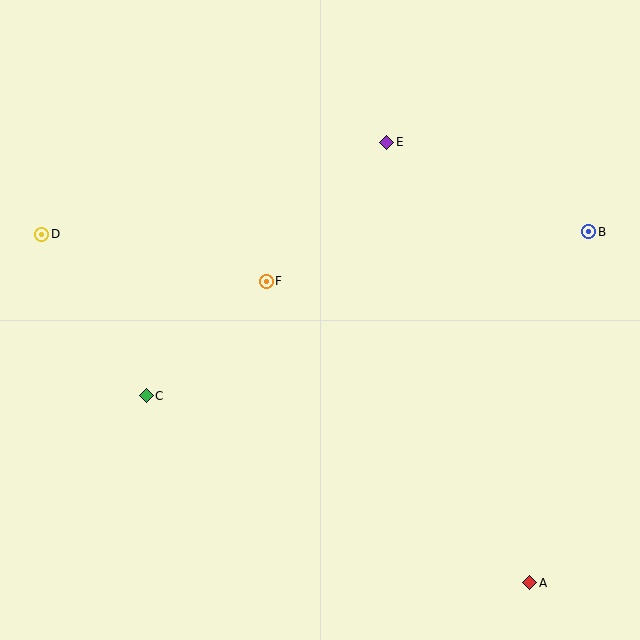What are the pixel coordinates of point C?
Point C is at (146, 396).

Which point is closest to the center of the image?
Point F at (266, 281) is closest to the center.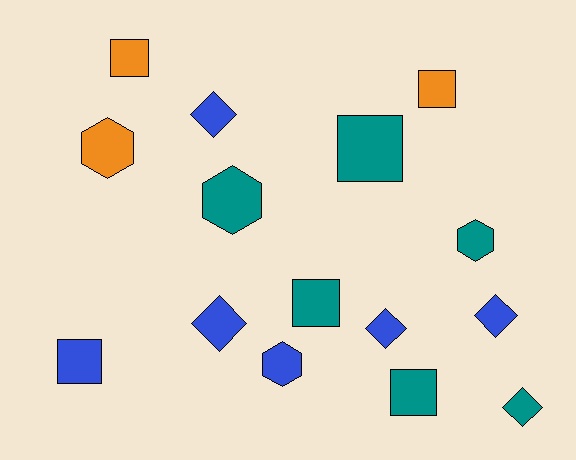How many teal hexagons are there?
There are 2 teal hexagons.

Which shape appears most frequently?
Square, with 6 objects.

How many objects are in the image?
There are 15 objects.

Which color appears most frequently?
Teal, with 6 objects.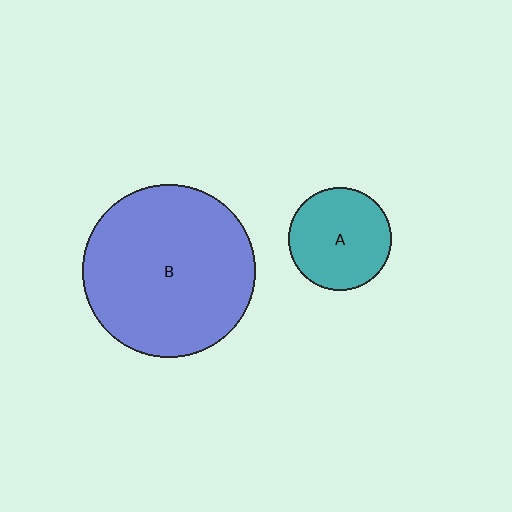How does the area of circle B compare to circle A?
Approximately 2.8 times.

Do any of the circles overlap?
No, none of the circles overlap.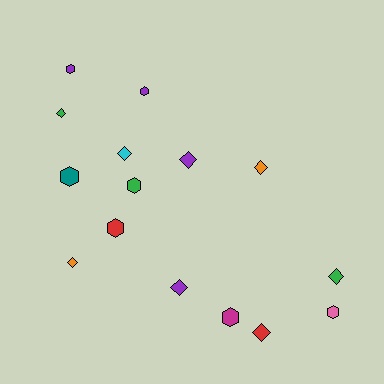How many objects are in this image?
There are 15 objects.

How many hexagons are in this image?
There are 7 hexagons.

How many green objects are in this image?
There are 3 green objects.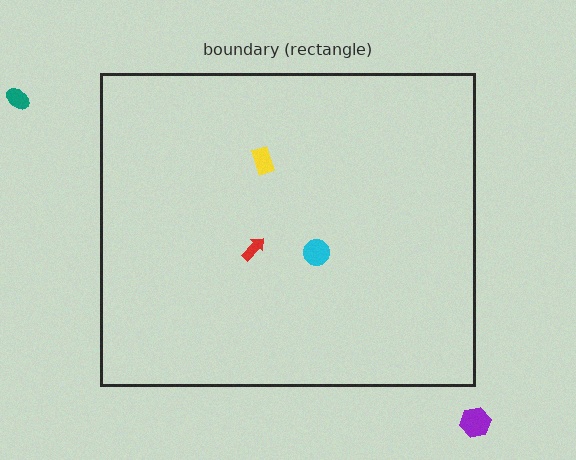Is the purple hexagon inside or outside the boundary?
Outside.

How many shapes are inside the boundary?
3 inside, 2 outside.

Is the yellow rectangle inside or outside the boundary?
Inside.